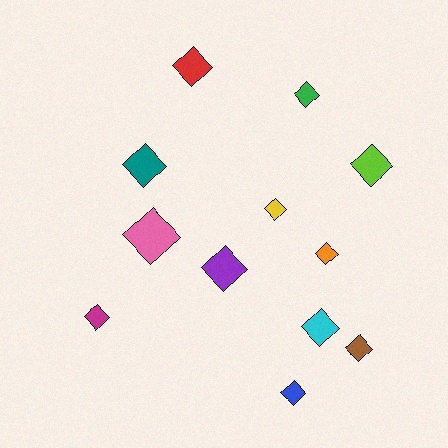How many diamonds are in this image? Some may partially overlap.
There are 12 diamonds.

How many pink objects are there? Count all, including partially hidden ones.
There is 1 pink object.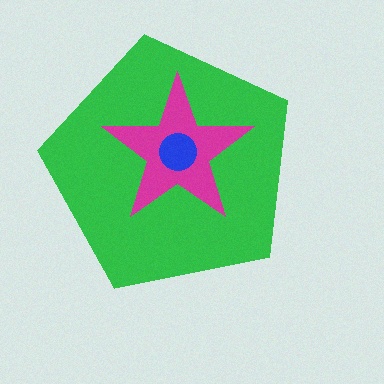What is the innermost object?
The blue circle.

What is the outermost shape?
The green pentagon.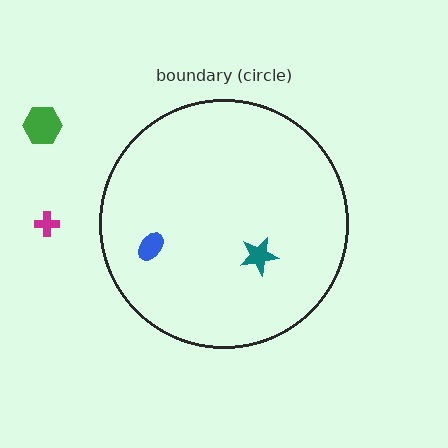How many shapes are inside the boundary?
2 inside, 2 outside.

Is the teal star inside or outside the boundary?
Inside.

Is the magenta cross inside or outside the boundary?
Outside.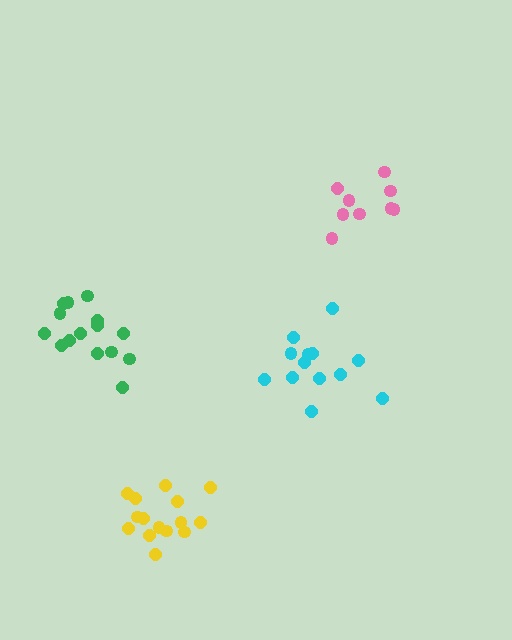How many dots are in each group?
Group 1: 15 dots, Group 2: 9 dots, Group 3: 15 dots, Group 4: 13 dots (52 total).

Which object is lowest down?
The yellow cluster is bottommost.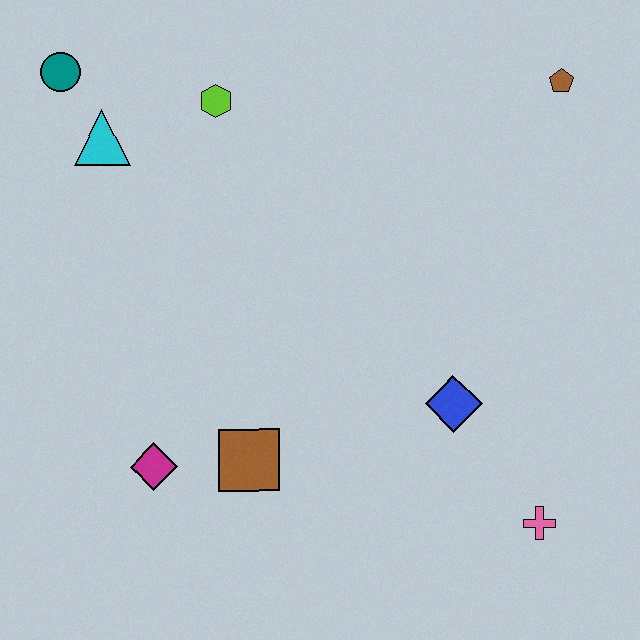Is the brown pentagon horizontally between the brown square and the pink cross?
No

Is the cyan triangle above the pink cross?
Yes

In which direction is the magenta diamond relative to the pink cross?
The magenta diamond is to the left of the pink cross.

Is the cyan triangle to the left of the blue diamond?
Yes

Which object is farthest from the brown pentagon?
The magenta diamond is farthest from the brown pentagon.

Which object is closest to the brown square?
The magenta diamond is closest to the brown square.